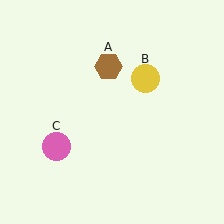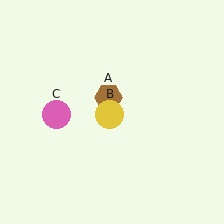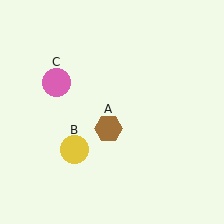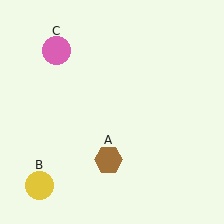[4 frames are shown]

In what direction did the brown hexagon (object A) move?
The brown hexagon (object A) moved down.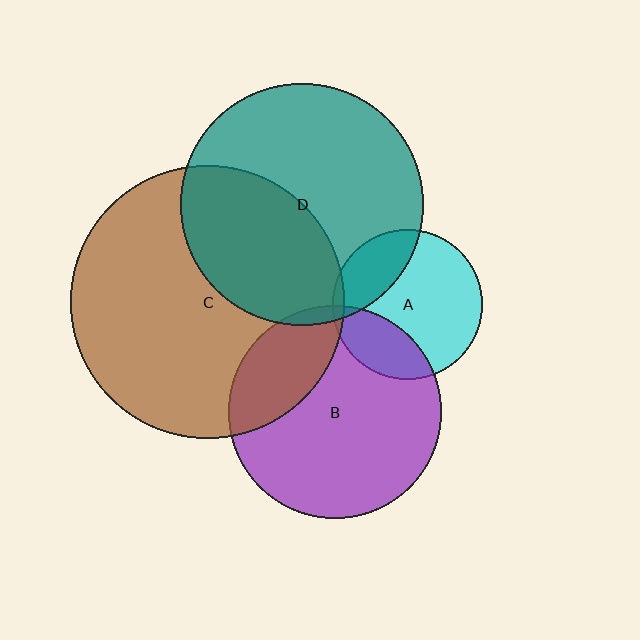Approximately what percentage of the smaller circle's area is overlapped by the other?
Approximately 5%.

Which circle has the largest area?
Circle C (brown).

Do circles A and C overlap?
Yes.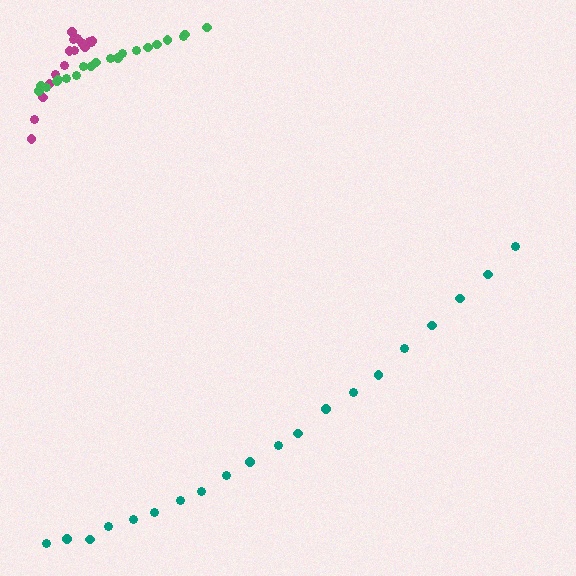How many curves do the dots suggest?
There are 3 distinct paths.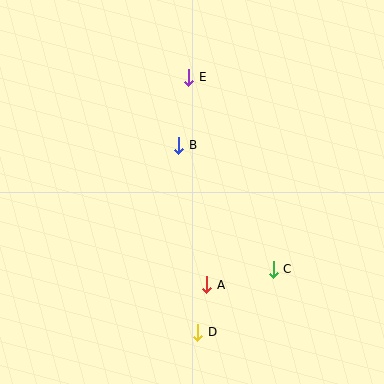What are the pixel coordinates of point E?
Point E is at (189, 77).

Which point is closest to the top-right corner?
Point E is closest to the top-right corner.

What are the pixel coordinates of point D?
Point D is at (198, 332).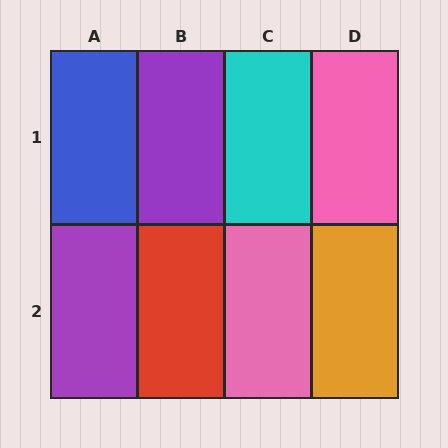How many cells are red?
1 cell is red.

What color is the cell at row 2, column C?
Pink.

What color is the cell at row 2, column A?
Purple.